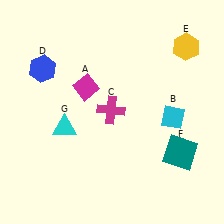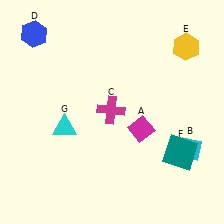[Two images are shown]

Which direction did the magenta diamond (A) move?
The magenta diamond (A) moved right.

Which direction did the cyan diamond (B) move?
The cyan diamond (B) moved down.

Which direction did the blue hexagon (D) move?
The blue hexagon (D) moved up.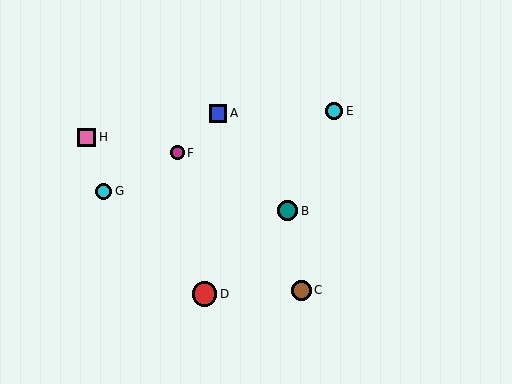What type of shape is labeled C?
Shape C is a brown circle.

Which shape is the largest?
The red circle (labeled D) is the largest.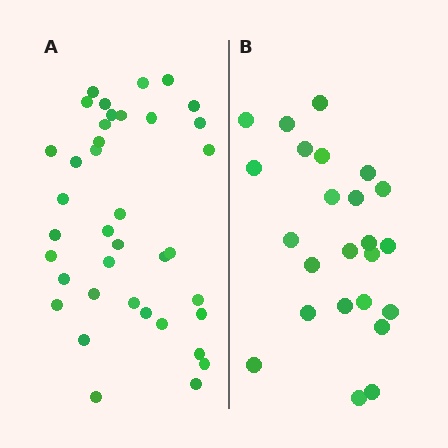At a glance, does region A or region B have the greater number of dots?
Region A (the left region) has more dots.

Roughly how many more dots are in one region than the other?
Region A has approximately 15 more dots than region B.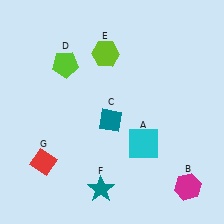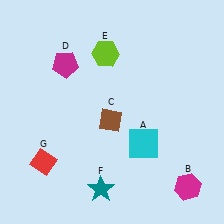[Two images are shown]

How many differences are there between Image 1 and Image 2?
There are 2 differences between the two images.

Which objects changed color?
C changed from teal to brown. D changed from lime to magenta.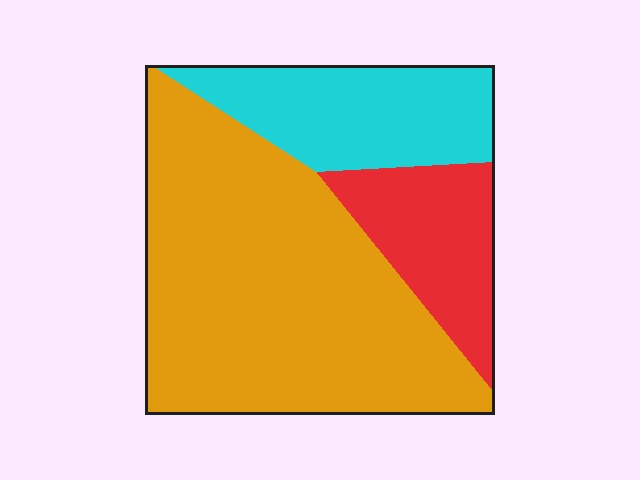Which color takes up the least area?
Red, at roughly 15%.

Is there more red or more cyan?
Cyan.